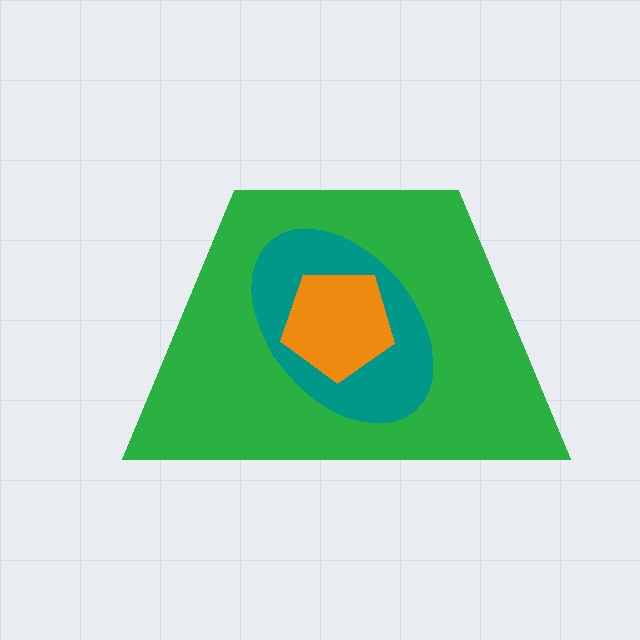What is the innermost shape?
The orange pentagon.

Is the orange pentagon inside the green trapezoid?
Yes.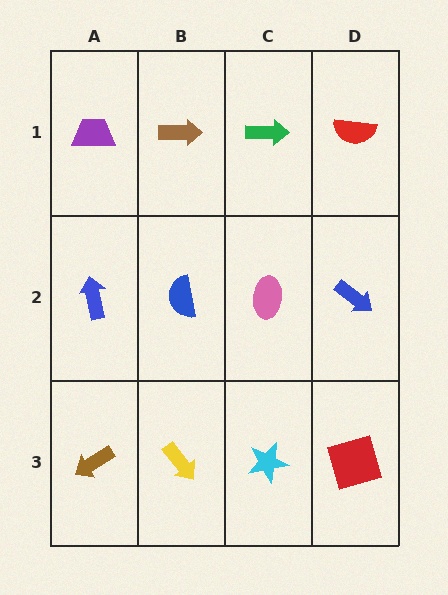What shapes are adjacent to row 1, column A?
A blue arrow (row 2, column A), a brown arrow (row 1, column B).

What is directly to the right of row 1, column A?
A brown arrow.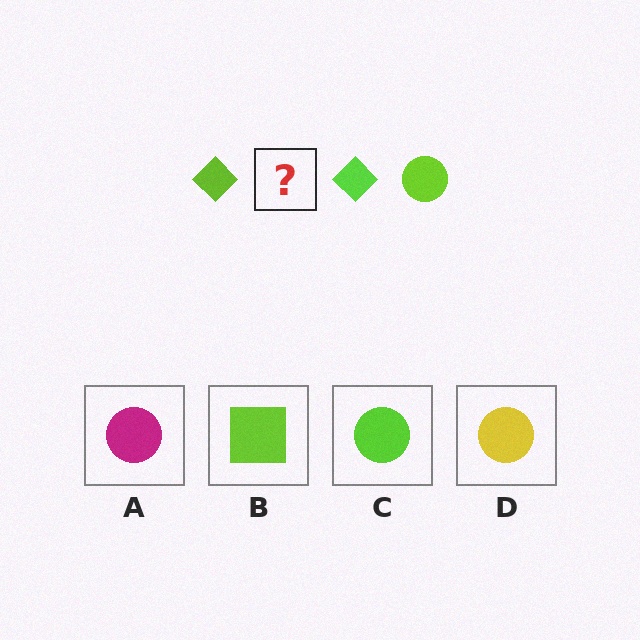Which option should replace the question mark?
Option C.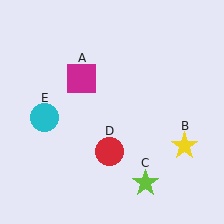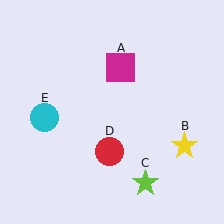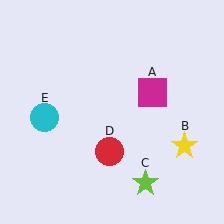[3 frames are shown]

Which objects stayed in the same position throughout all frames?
Yellow star (object B) and lime star (object C) and red circle (object D) and cyan circle (object E) remained stationary.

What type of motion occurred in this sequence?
The magenta square (object A) rotated clockwise around the center of the scene.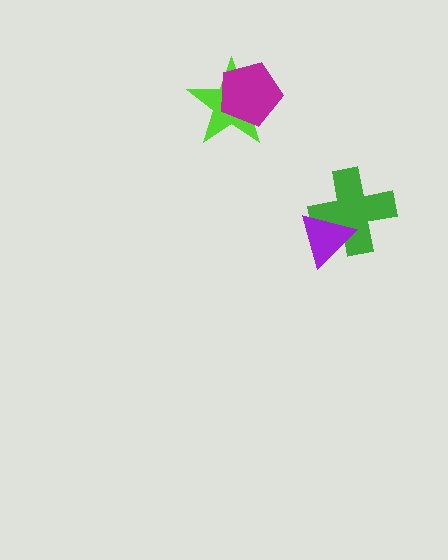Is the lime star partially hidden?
Yes, it is partially covered by another shape.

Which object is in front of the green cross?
The purple triangle is in front of the green cross.